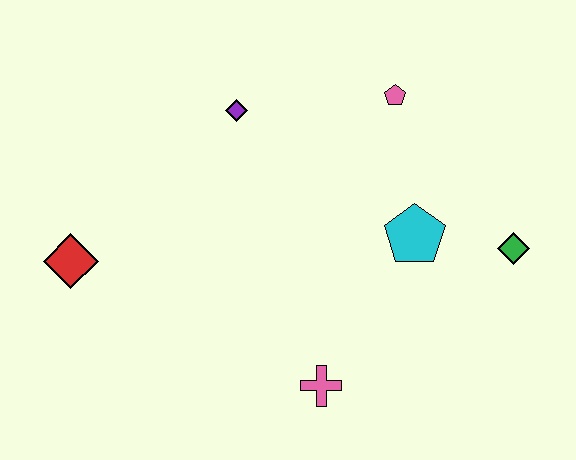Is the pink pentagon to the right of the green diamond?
No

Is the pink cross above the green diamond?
No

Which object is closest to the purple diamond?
The pink pentagon is closest to the purple diamond.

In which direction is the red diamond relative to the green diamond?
The red diamond is to the left of the green diamond.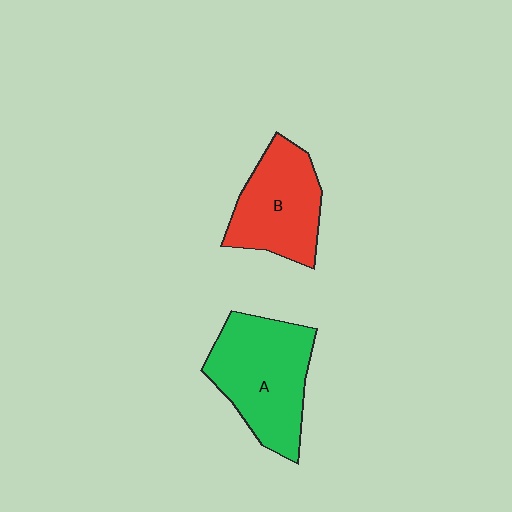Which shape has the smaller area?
Shape B (red).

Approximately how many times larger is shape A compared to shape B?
Approximately 1.3 times.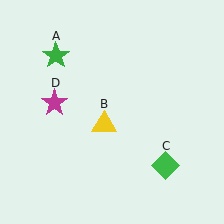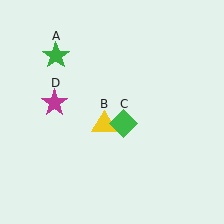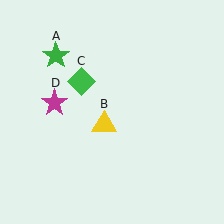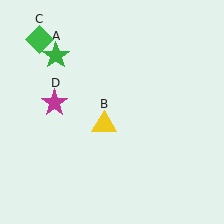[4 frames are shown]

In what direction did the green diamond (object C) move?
The green diamond (object C) moved up and to the left.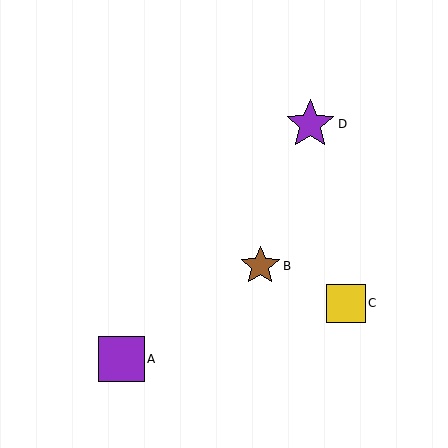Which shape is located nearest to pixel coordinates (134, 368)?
The purple square (labeled A) at (121, 359) is nearest to that location.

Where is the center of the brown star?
The center of the brown star is at (260, 266).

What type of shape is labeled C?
Shape C is a yellow square.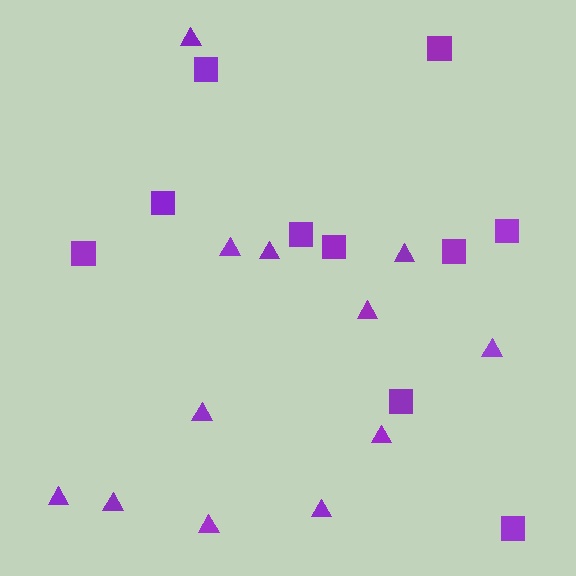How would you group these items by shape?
There are 2 groups: one group of triangles (12) and one group of squares (10).